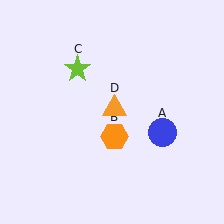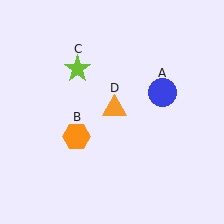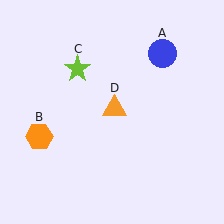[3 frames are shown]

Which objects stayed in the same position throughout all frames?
Lime star (object C) and orange triangle (object D) remained stationary.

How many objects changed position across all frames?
2 objects changed position: blue circle (object A), orange hexagon (object B).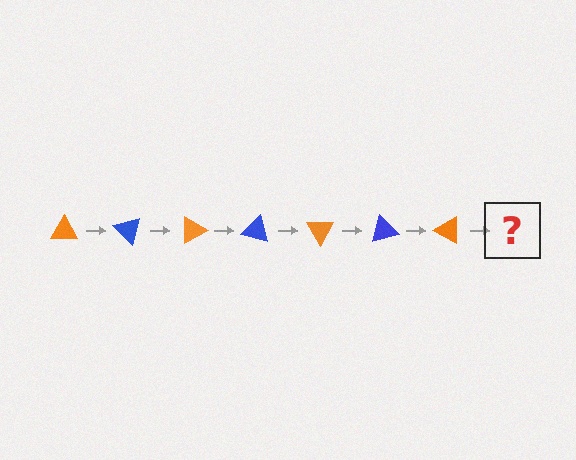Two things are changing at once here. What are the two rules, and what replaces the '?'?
The two rules are that it rotates 45 degrees each step and the color cycles through orange and blue. The '?' should be a blue triangle, rotated 315 degrees from the start.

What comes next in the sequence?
The next element should be a blue triangle, rotated 315 degrees from the start.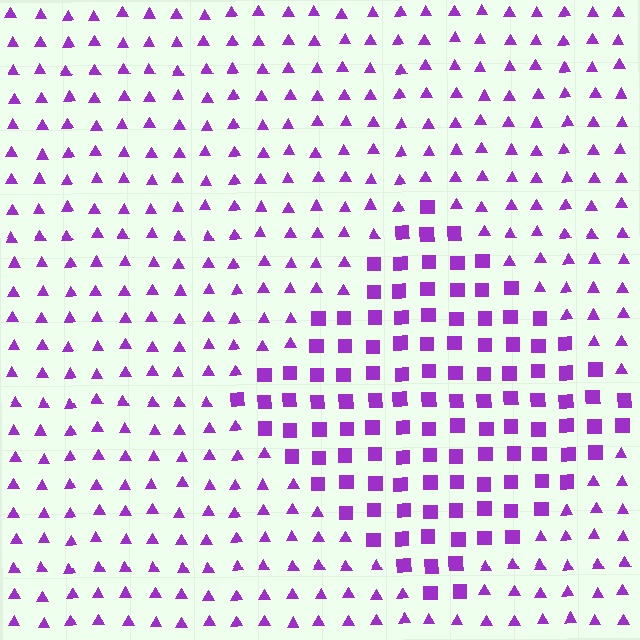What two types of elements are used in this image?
The image uses squares inside the diamond region and triangles outside it.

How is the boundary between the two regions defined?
The boundary is defined by a change in element shape: squares inside vs. triangles outside. All elements share the same color and spacing.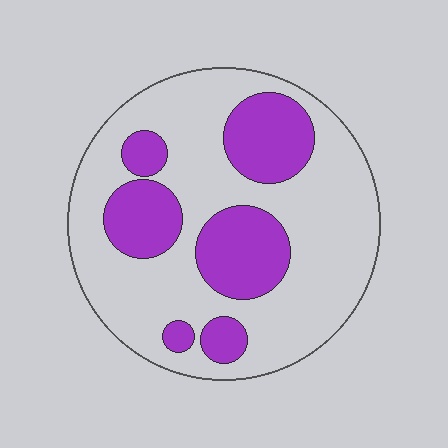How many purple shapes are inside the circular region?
6.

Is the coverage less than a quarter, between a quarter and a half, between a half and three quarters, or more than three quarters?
Between a quarter and a half.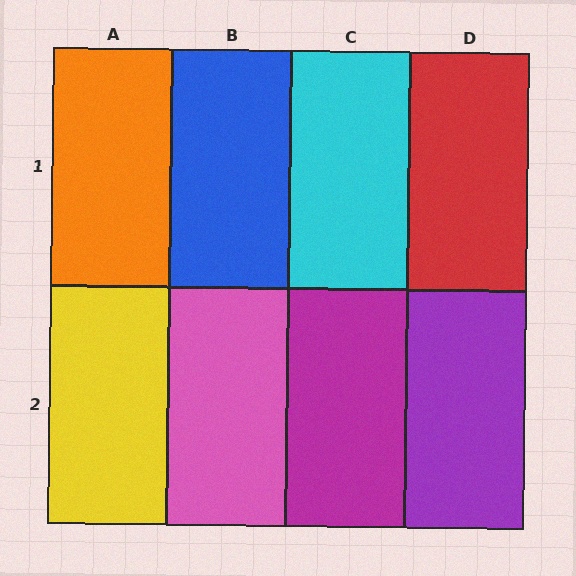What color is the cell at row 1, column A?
Orange.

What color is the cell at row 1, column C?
Cyan.